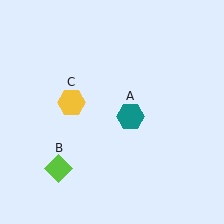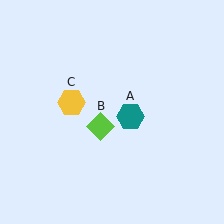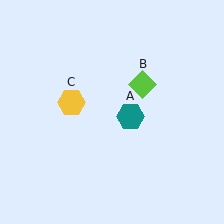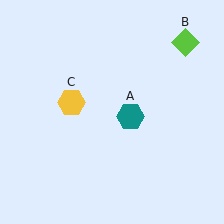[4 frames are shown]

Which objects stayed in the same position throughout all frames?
Teal hexagon (object A) and yellow hexagon (object C) remained stationary.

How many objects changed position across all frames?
1 object changed position: lime diamond (object B).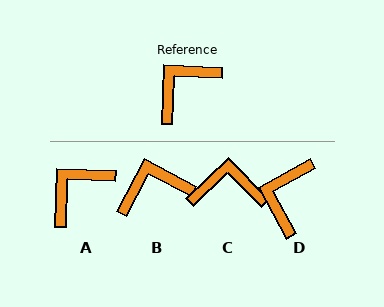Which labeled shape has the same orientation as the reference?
A.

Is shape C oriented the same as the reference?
No, it is off by about 44 degrees.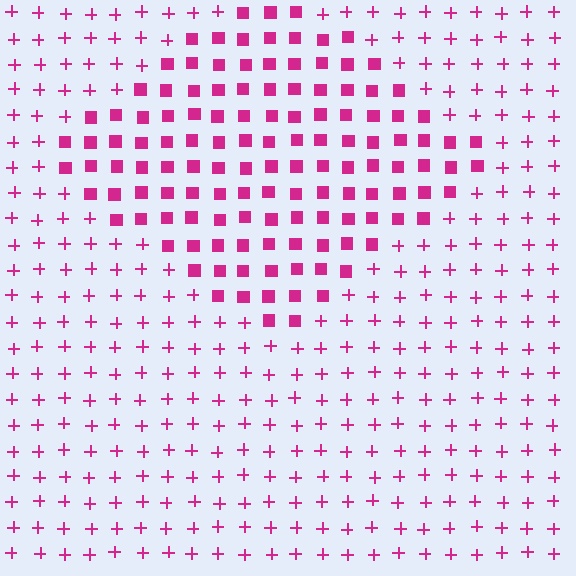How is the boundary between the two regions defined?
The boundary is defined by a change in element shape: squares inside vs. plus signs outside. All elements share the same color and spacing.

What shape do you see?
I see a diamond.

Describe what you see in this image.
The image is filled with small magenta elements arranged in a uniform grid. A diamond-shaped region contains squares, while the surrounding area contains plus signs. The boundary is defined purely by the change in element shape.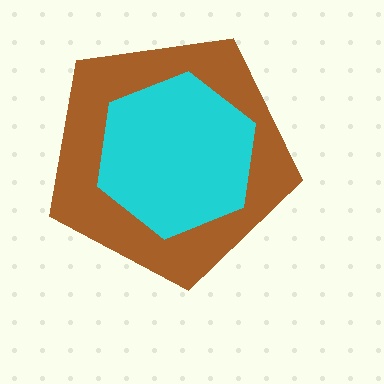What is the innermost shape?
The cyan hexagon.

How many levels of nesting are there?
2.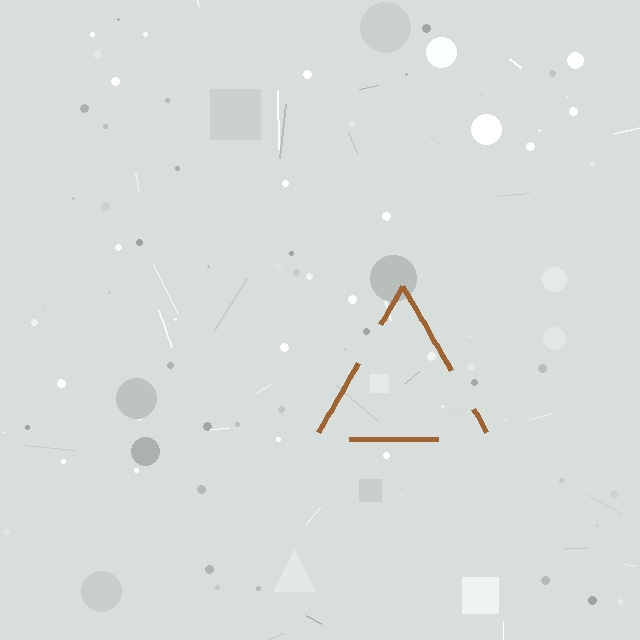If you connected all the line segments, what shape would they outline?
They would outline a triangle.